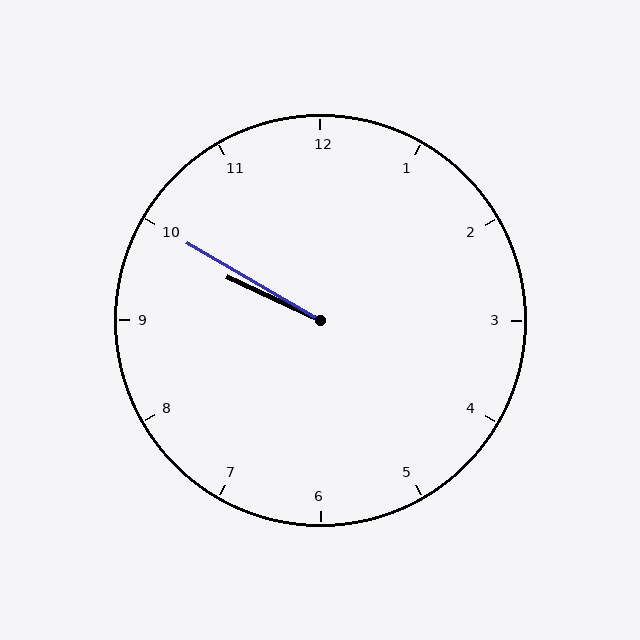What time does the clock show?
9:50.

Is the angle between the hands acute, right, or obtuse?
It is acute.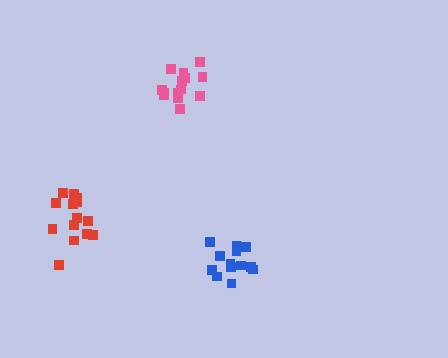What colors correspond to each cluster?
The clusters are colored: pink, red, blue.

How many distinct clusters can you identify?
There are 3 distinct clusters.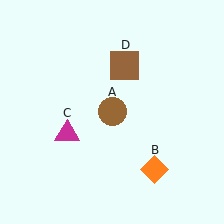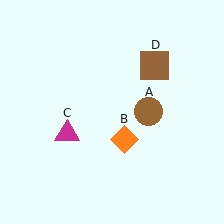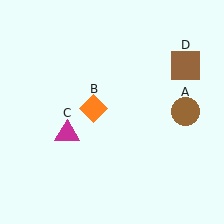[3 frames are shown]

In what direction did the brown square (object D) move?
The brown square (object D) moved right.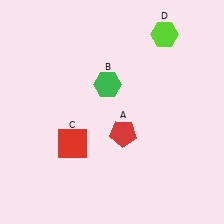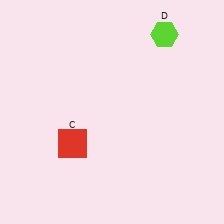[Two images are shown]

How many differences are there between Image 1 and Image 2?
There are 2 differences between the two images.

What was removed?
The green hexagon (B), the red pentagon (A) were removed in Image 2.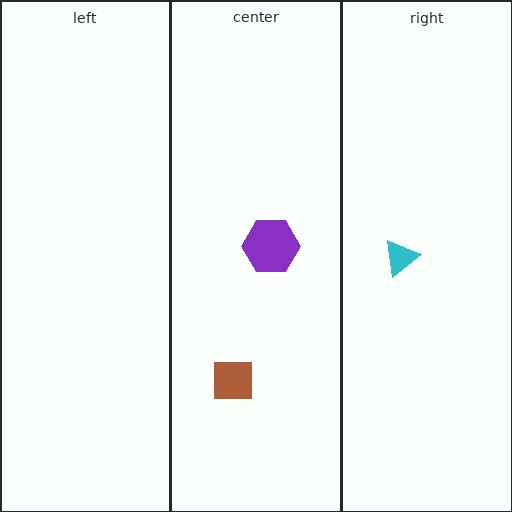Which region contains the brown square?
The center region.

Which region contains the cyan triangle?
The right region.